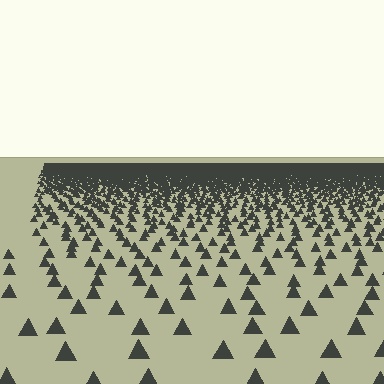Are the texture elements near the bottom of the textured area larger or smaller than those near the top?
Larger. Near the bottom, elements are closer to the viewer and appear at a bigger on-screen size.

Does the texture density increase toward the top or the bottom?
Density increases toward the top.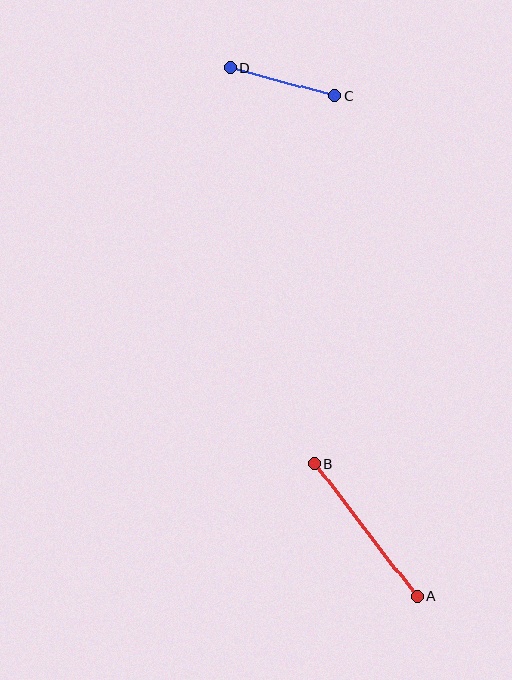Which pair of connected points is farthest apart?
Points A and B are farthest apart.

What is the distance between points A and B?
The distance is approximately 167 pixels.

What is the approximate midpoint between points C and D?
The midpoint is at approximately (283, 82) pixels.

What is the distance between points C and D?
The distance is approximately 109 pixels.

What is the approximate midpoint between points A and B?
The midpoint is at approximately (366, 530) pixels.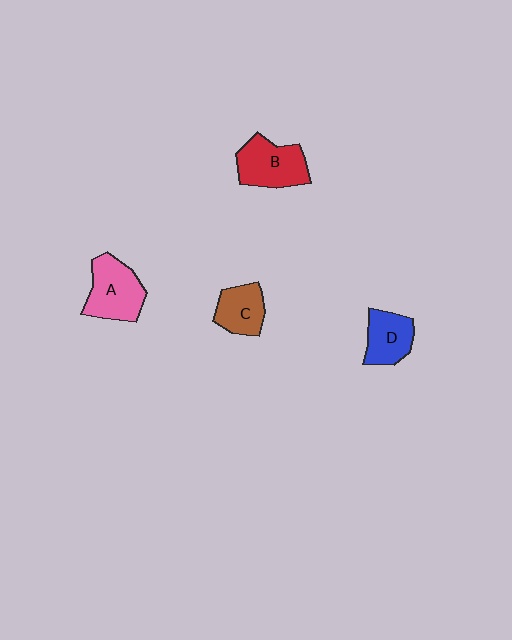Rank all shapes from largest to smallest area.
From largest to smallest: A (pink), B (red), D (blue), C (brown).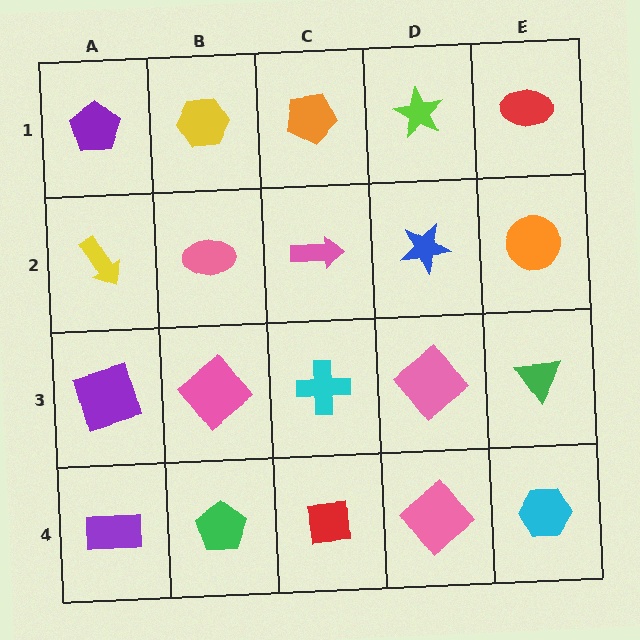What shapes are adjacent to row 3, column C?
A pink arrow (row 2, column C), a red square (row 4, column C), a pink diamond (row 3, column B), a pink diamond (row 3, column D).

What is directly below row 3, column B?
A green pentagon.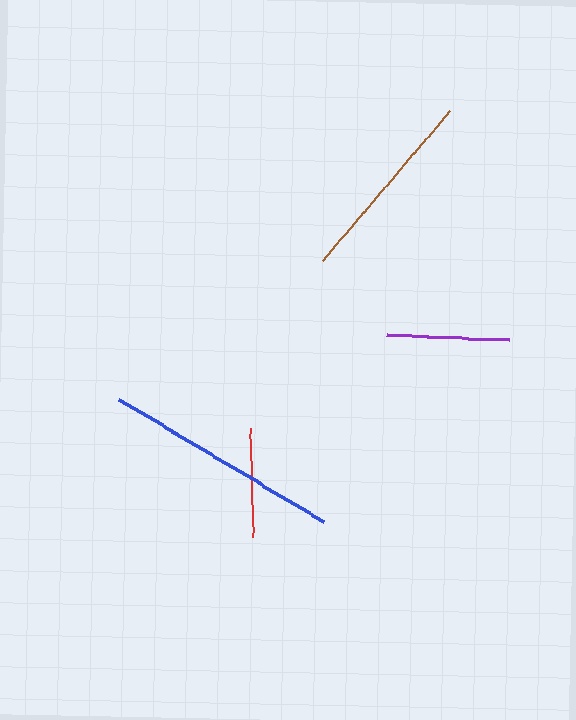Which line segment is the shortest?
The red line is the shortest at approximately 110 pixels.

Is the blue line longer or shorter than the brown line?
The blue line is longer than the brown line.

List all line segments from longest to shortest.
From longest to shortest: blue, brown, purple, red.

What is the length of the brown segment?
The brown segment is approximately 196 pixels long.